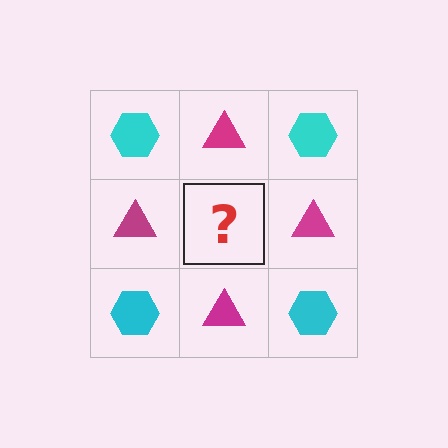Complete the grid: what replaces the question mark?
The question mark should be replaced with a cyan hexagon.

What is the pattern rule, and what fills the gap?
The rule is that it alternates cyan hexagon and magenta triangle in a checkerboard pattern. The gap should be filled with a cyan hexagon.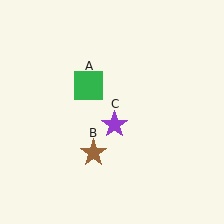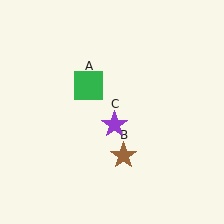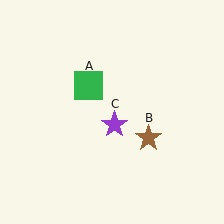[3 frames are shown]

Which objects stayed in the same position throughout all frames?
Green square (object A) and purple star (object C) remained stationary.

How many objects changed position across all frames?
1 object changed position: brown star (object B).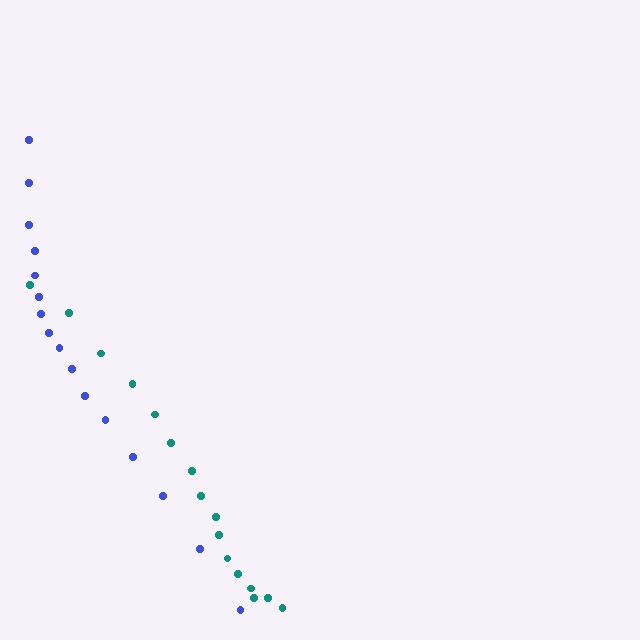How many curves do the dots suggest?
There are 2 distinct paths.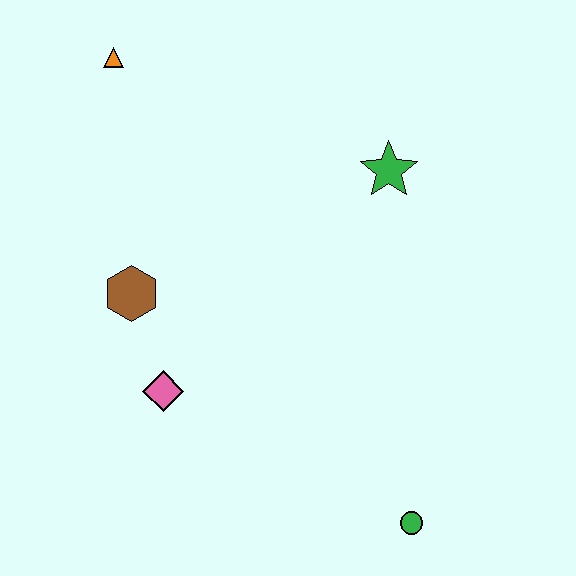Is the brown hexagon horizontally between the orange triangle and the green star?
Yes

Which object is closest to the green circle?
The pink diamond is closest to the green circle.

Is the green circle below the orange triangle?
Yes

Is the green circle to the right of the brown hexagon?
Yes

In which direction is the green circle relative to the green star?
The green circle is below the green star.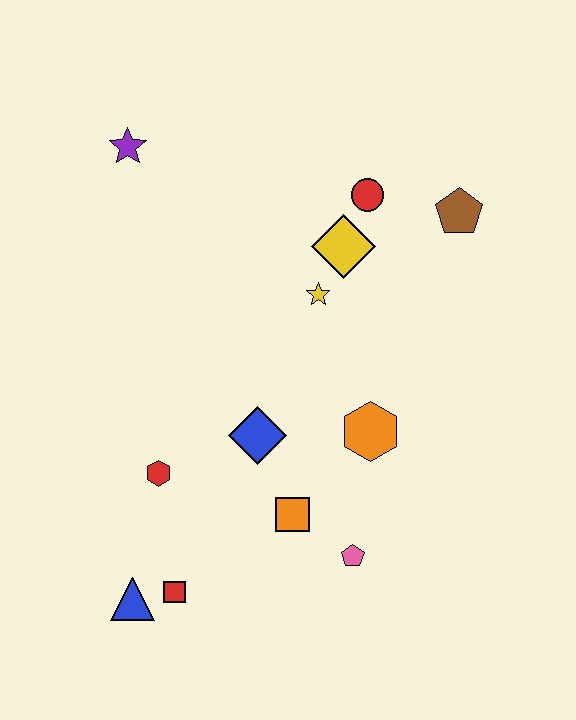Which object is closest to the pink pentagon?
The orange square is closest to the pink pentagon.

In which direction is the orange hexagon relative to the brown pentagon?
The orange hexagon is below the brown pentagon.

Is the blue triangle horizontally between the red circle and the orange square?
No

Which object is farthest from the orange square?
The purple star is farthest from the orange square.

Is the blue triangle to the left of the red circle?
Yes